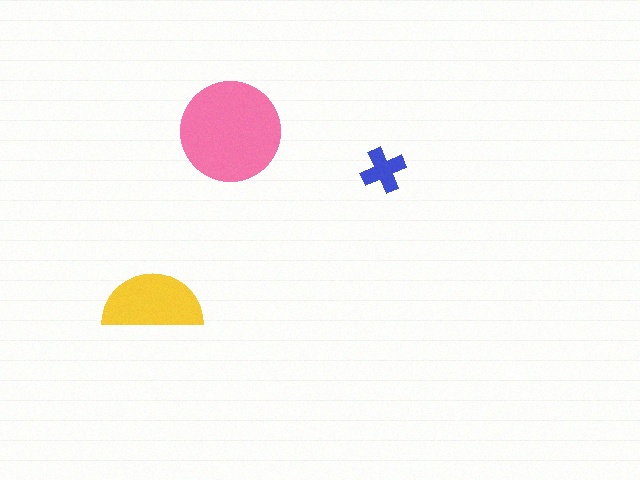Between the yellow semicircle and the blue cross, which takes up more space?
The yellow semicircle.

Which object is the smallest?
The blue cross.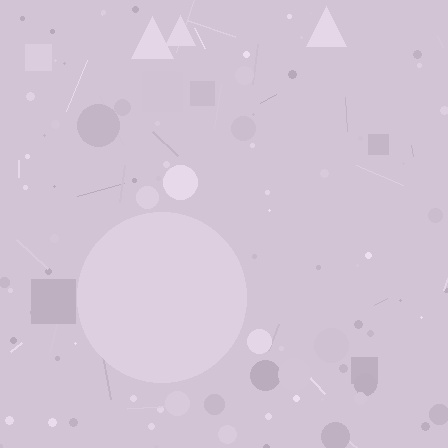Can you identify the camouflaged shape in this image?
The camouflaged shape is a circle.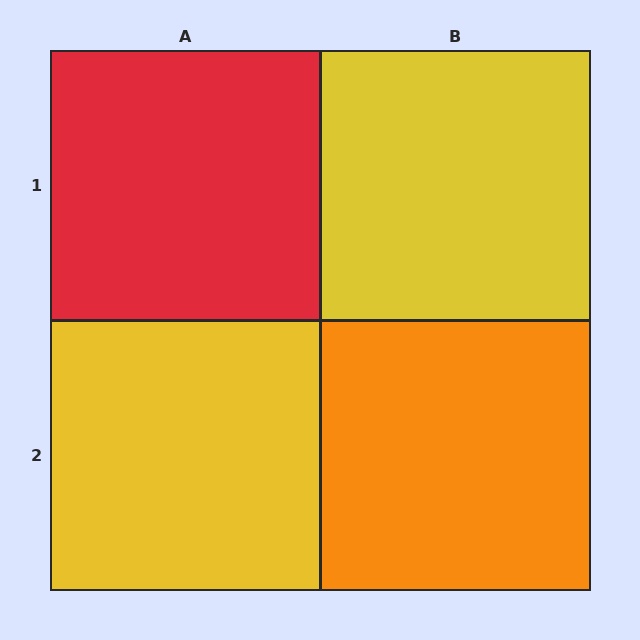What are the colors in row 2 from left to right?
Yellow, orange.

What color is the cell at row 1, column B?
Yellow.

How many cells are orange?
1 cell is orange.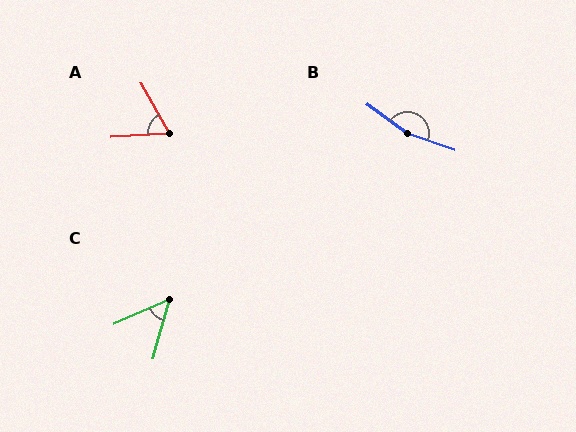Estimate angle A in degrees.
Approximately 64 degrees.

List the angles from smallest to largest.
C (50°), A (64°), B (163°).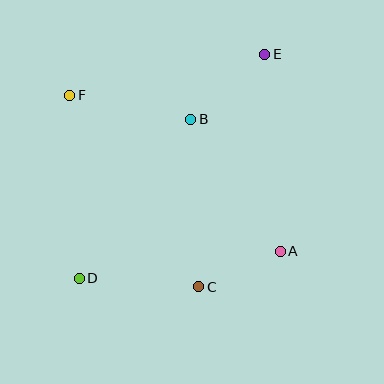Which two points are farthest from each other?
Points D and E are farthest from each other.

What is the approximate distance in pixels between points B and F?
The distance between B and F is approximately 123 pixels.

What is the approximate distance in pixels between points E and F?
The distance between E and F is approximately 199 pixels.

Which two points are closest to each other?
Points A and C are closest to each other.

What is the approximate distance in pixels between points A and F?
The distance between A and F is approximately 262 pixels.